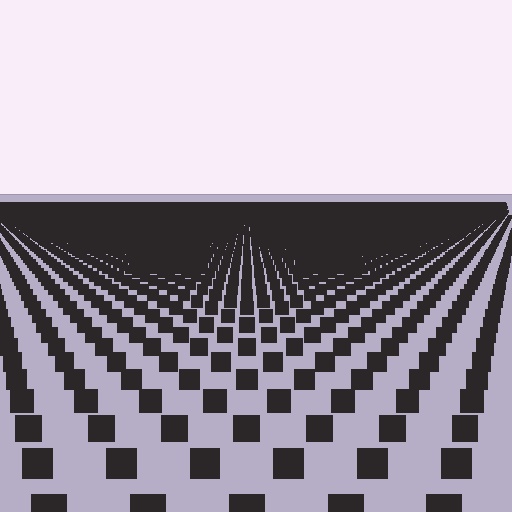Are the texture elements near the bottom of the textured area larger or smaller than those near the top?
Larger. Near the bottom, elements are closer to the viewer and appear at a bigger on-screen size.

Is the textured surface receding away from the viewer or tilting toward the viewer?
The surface is receding away from the viewer. Texture elements get smaller and denser toward the top.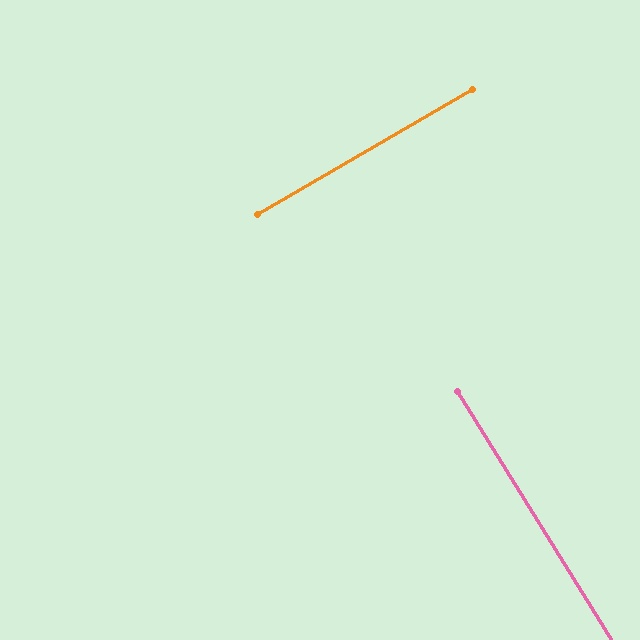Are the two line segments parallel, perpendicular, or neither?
Perpendicular — they meet at approximately 88°.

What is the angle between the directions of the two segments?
Approximately 88 degrees.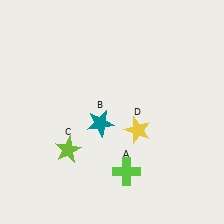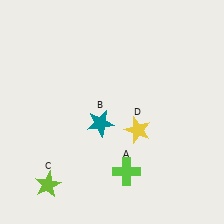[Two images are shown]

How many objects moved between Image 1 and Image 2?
1 object moved between the two images.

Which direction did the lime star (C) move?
The lime star (C) moved down.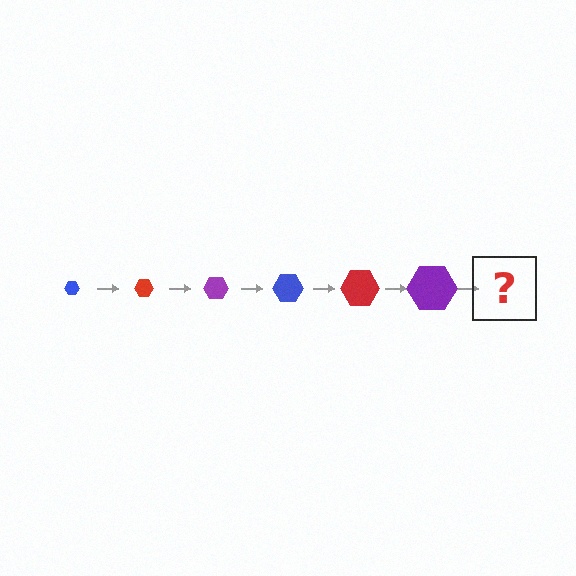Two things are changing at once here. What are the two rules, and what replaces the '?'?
The two rules are that the hexagon grows larger each step and the color cycles through blue, red, and purple. The '?' should be a blue hexagon, larger than the previous one.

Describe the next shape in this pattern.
It should be a blue hexagon, larger than the previous one.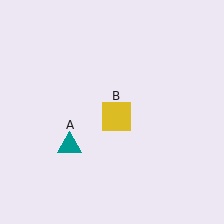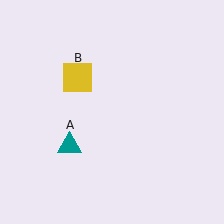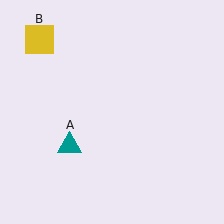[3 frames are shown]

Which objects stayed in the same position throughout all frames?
Teal triangle (object A) remained stationary.